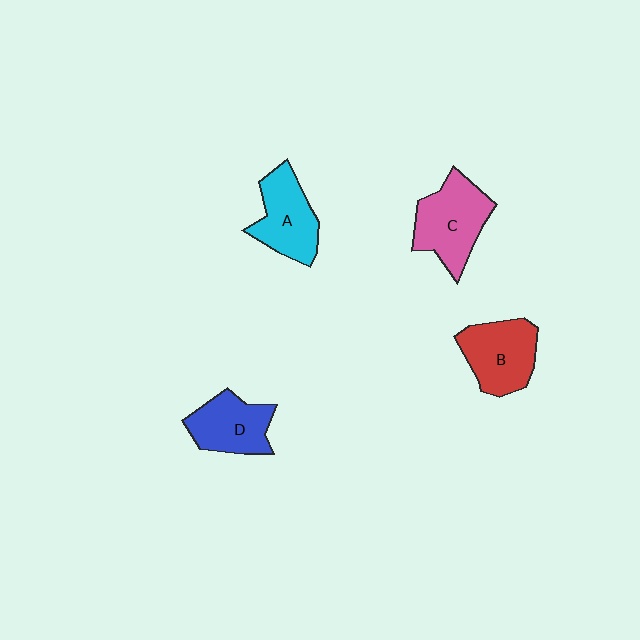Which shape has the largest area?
Shape C (pink).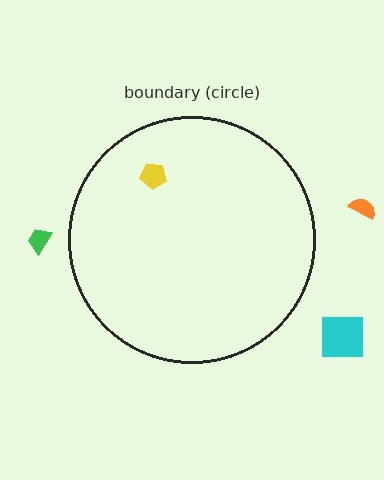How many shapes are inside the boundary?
1 inside, 3 outside.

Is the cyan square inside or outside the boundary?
Outside.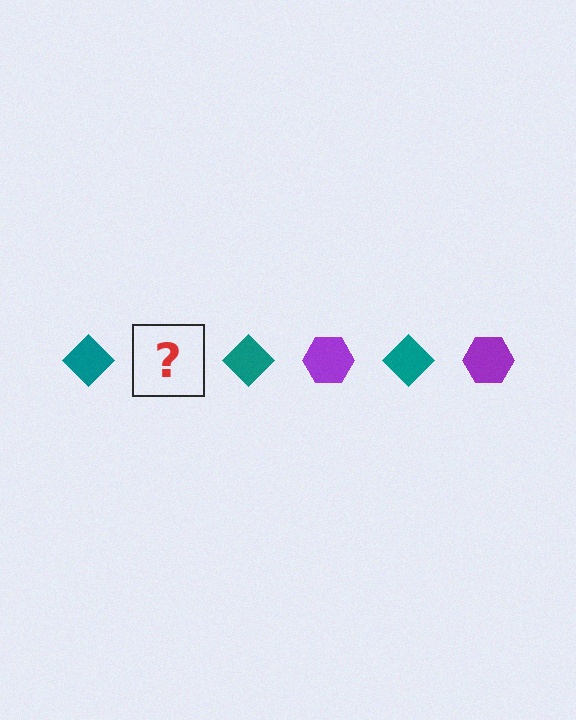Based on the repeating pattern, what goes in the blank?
The blank should be a purple hexagon.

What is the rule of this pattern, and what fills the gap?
The rule is that the pattern alternates between teal diamond and purple hexagon. The gap should be filled with a purple hexagon.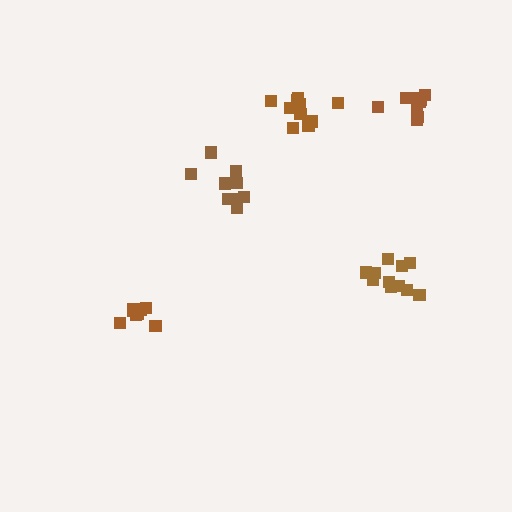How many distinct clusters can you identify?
There are 5 distinct clusters.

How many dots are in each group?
Group 1: 9 dots, Group 2: 11 dots, Group 3: 10 dots, Group 4: 11 dots, Group 5: 9 dots (50 total).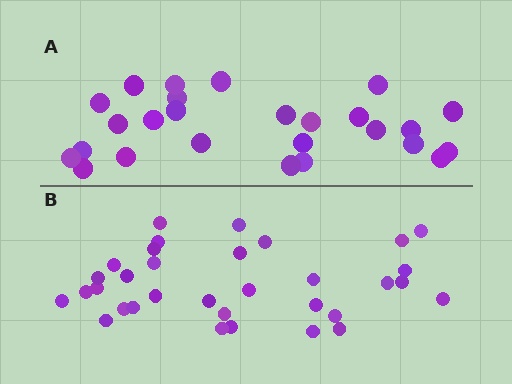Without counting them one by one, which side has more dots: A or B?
Region B (the bottom region) has more dots.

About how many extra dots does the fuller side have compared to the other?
Region B has roughly 8 or so more dots than region A.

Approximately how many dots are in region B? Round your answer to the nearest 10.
About 30 dots. (The exact count is 33, which rounds to 30.)